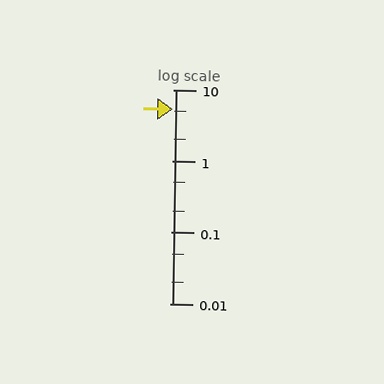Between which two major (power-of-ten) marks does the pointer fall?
The pointer is between 1 and 10.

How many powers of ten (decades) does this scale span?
The scale spans 3 decades, from 0.01 to 10.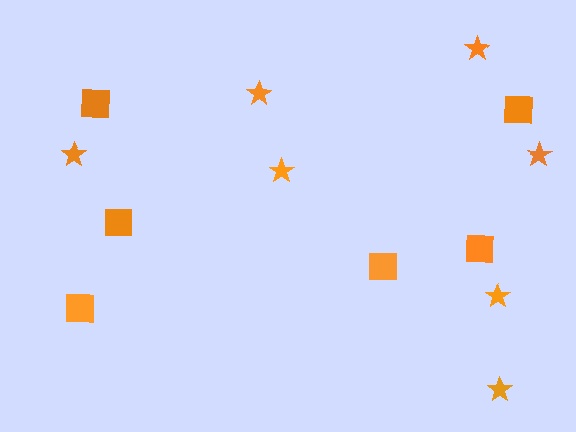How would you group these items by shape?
There are 2 groups: one group of squares (6) and one group of stars (7).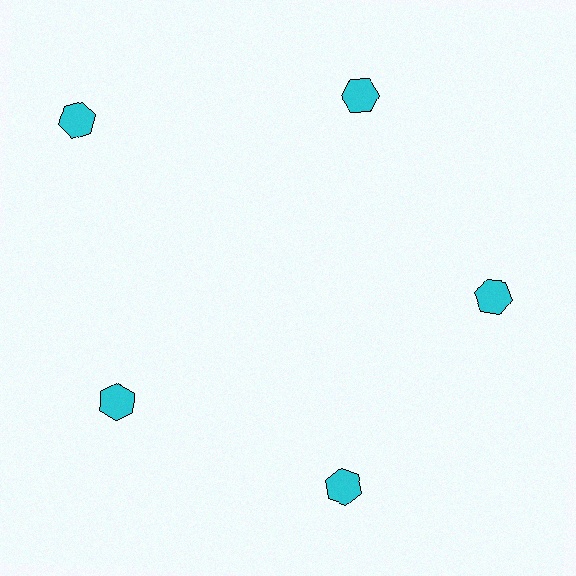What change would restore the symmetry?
The symmetry would be restored by moving it inward, back onto the ring so that all 5 hexagons sit at equal angles and equal distance from the center.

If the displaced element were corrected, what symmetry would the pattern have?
It would have 5-fold rotational symmetry — the pattern would map onto itself every 72 degrees.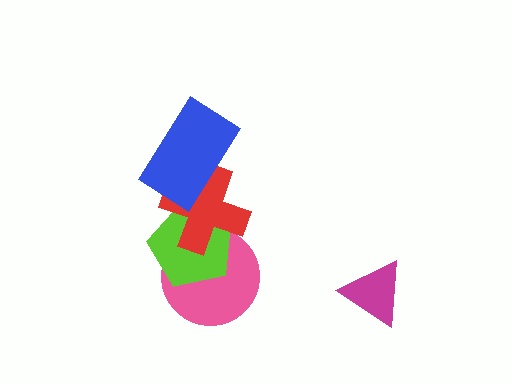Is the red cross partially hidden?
Yes, it is partially covered by another shape.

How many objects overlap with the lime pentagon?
2 objects overlap with the lime pentagon.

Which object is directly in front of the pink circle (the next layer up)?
The lime pentagon is directly in front of the pink circle.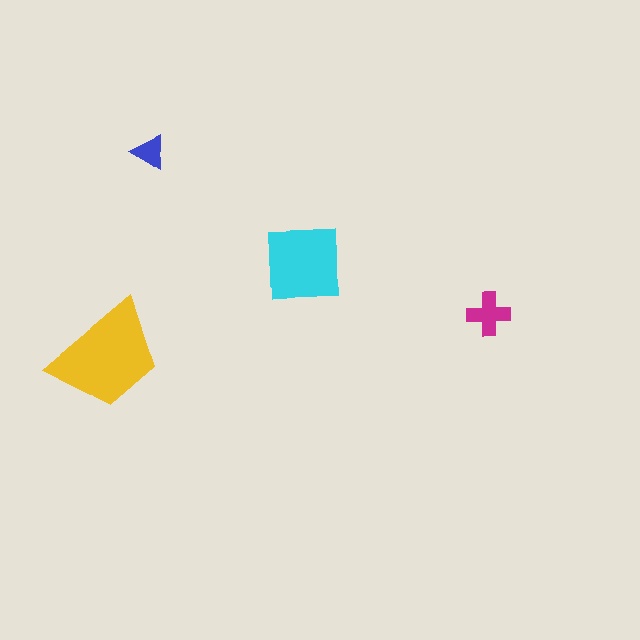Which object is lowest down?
The yellow trapezoid is bottommost.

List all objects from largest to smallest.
The yellow trapezoid, the cyan square, the magenta cross, the blue triangle.